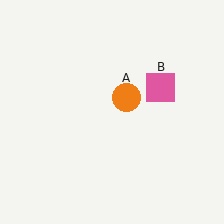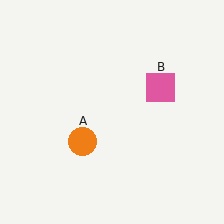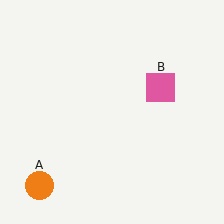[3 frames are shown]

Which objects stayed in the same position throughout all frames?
Pink square (object B) remained stationary.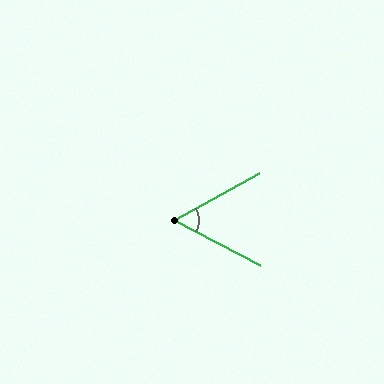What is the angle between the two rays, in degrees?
Approximately 57 degrees.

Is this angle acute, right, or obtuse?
It is acute.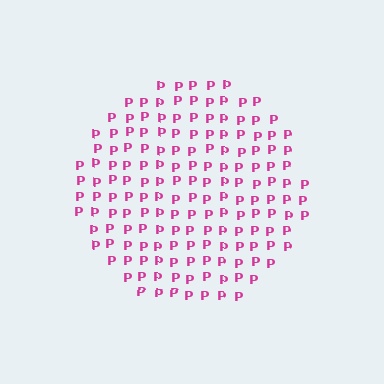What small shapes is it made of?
It is made of small letter P's.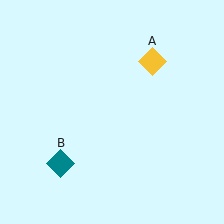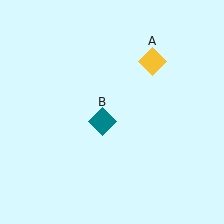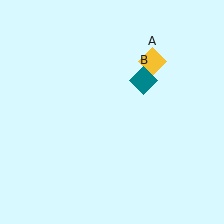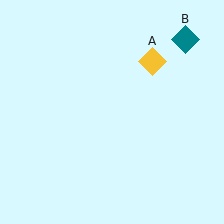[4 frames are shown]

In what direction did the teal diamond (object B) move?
The teal diamond (object B) moved up and to the right.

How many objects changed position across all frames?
1 object changed position: teal diamond (object B).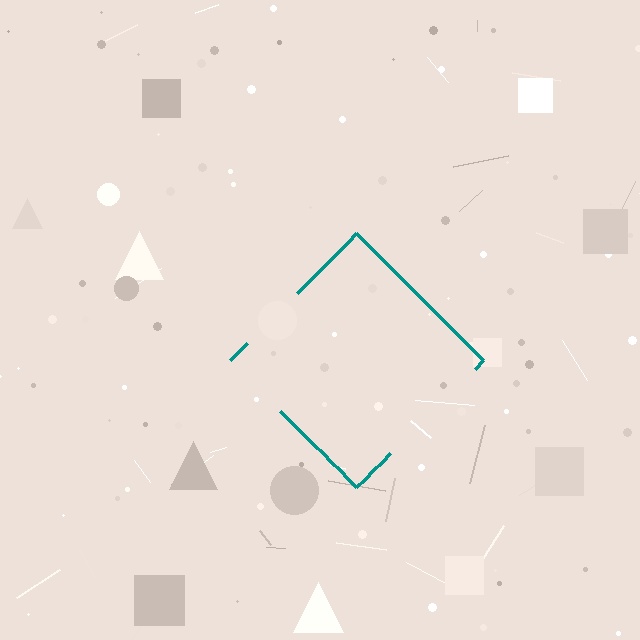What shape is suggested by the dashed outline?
The dashed outline suggests a diamond.